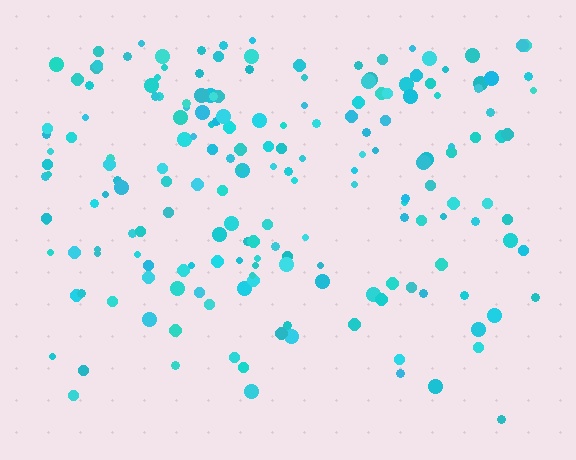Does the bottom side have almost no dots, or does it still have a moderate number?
Still a moderate number, just noticeably fewer than the top.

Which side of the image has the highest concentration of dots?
The top.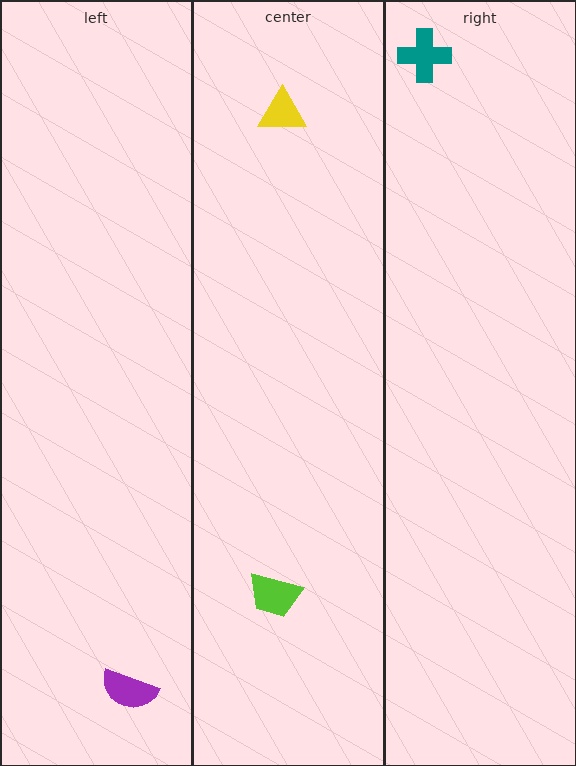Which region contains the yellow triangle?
The center region.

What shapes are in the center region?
The lime trapezoid, the yellow triangle.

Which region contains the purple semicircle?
The left region.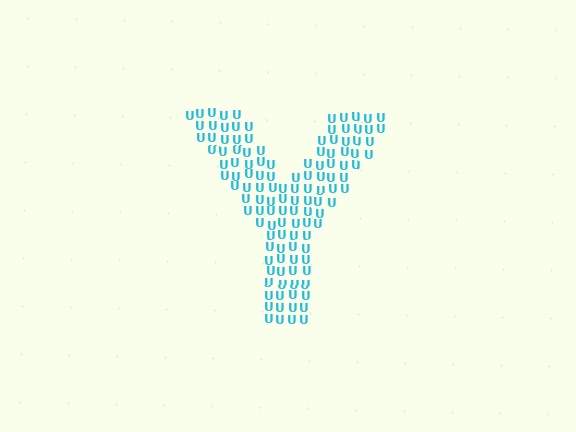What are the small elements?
The small elements are letter U's.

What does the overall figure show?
The overall figure shows the letter Y.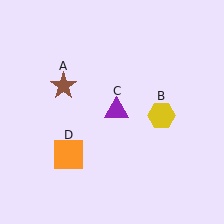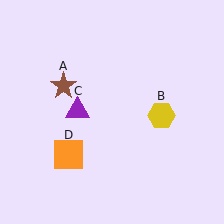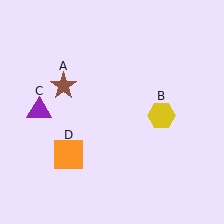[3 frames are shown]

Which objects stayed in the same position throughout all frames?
Brown star (object A) and yellow hexagon (object B) and orange square (object D) remained stationary.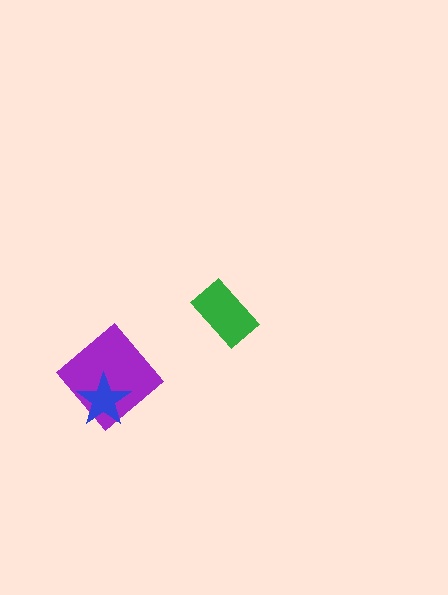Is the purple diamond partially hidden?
Yes, it is partially covered by another shape.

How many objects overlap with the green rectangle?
0 objects overlap with the green rectangle.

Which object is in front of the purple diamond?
The blue star is in front of the purple diamond.